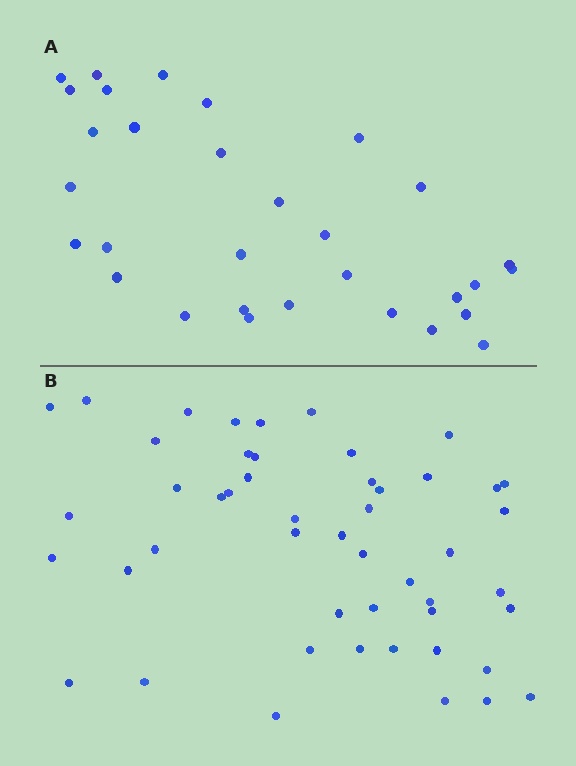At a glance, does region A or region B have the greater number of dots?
Region B (the bottom region) has more dots.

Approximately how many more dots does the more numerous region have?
Region B has approximately 20 more dots than region A.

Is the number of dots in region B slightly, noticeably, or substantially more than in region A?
Region B has substantially more. The ratio is roughly 1.6 to 1.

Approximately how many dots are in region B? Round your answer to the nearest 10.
About 50 dots. (The exact count is 49, which rounds to 50.)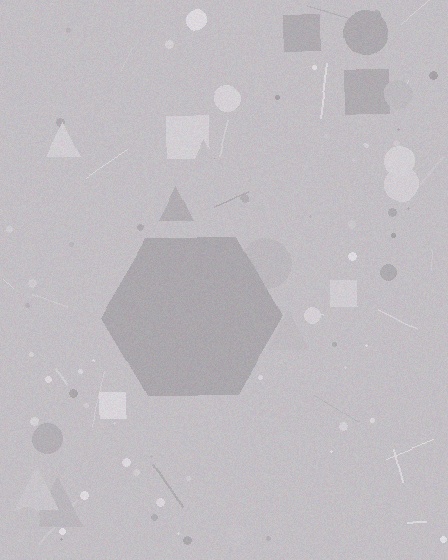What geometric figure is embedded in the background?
A hexagon is embedded in the background.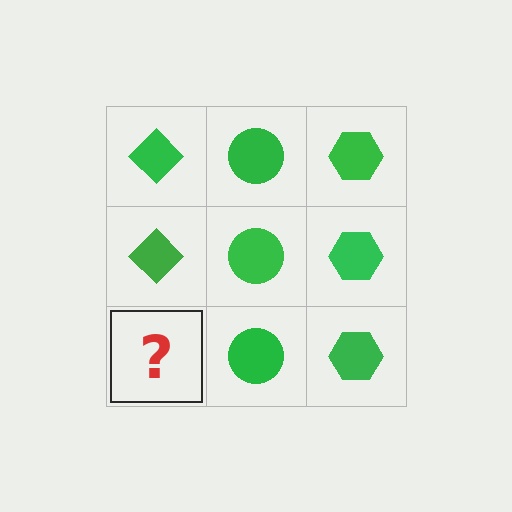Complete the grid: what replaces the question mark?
The question mark should be replaced with a green diamond.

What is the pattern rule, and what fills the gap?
The rule is that each column has a consistent shape. The gap should be filled with a green diamond.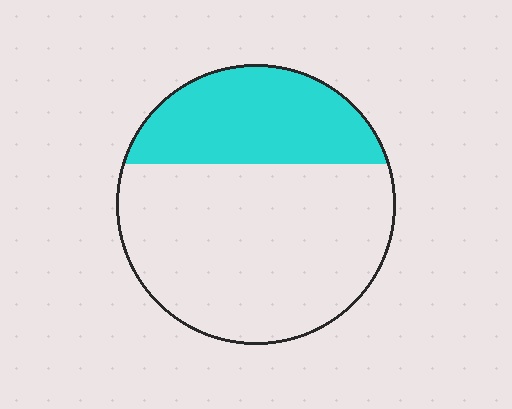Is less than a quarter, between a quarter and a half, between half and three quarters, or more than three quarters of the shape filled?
Between a quarter and a half.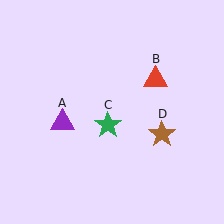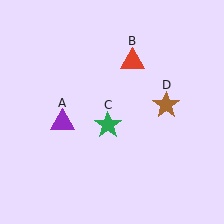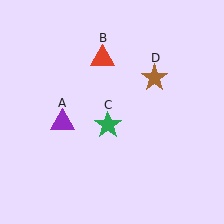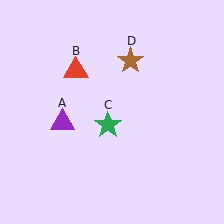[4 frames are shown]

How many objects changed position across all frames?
2 objects changed position: red triangle (object B), brown star (object D).